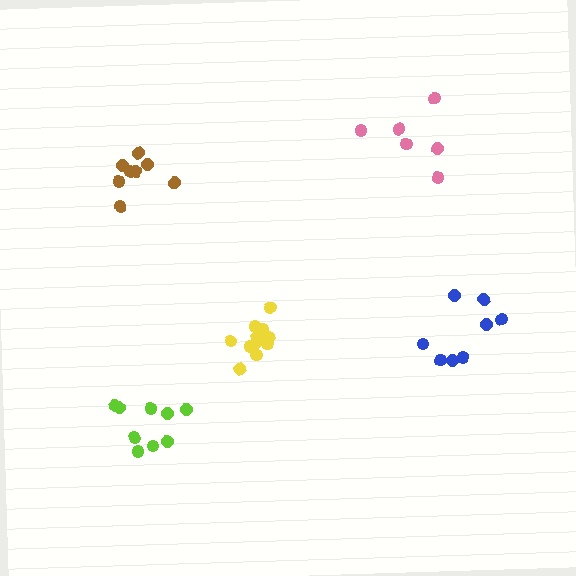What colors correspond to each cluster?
The clusters are colored: yellow, lime, brown, blue, pink.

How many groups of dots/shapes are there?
There are 5 groups.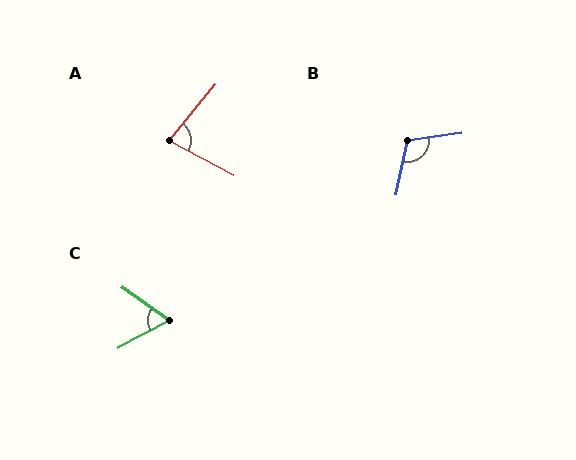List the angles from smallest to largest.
C (63°), A (79°), B (110°).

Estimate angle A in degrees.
Approximately 79 degrees.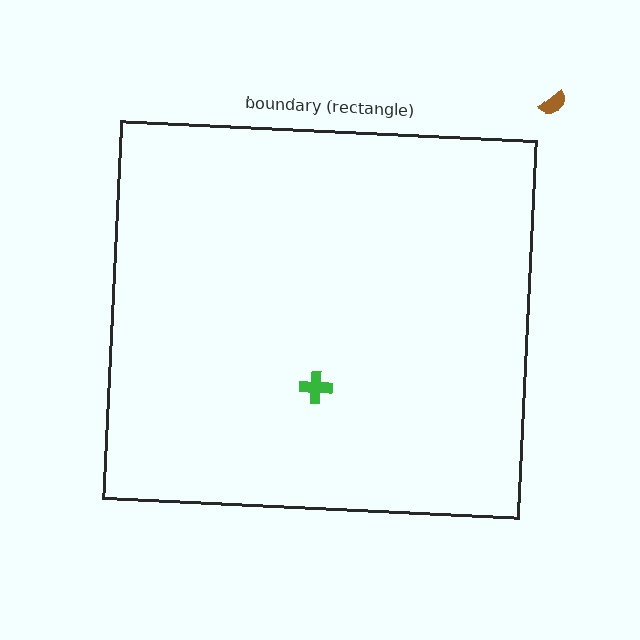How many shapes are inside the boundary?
1 inside, 1 outside.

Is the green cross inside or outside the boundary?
Inside.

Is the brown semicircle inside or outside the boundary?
Outside.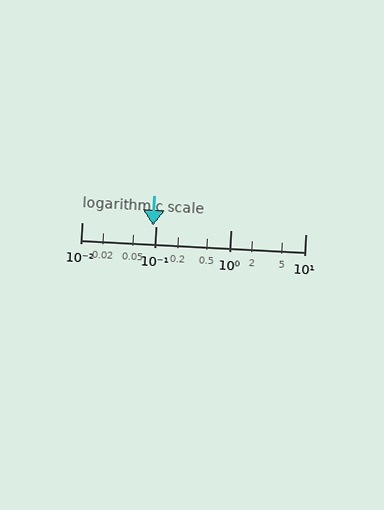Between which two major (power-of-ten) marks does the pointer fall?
The pointer is between 0.01 and 0.1.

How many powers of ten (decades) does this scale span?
The scale spans 3 decades, from 0.01 to 10.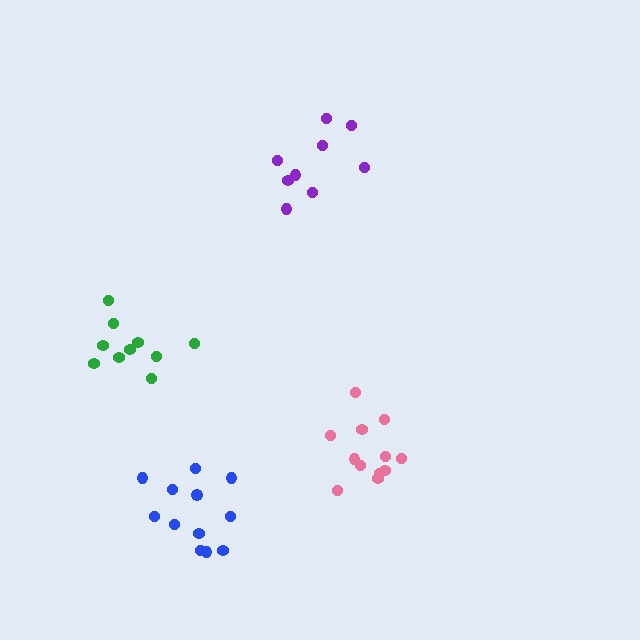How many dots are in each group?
Group 1: 12 dots, Group 2: 10 dots, Group 3: 12 dots, Group 4: 9 dots (43 total).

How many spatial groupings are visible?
There are 4 spatial groupings.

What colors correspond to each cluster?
The clusters are colored: pink, green, blue, purple.